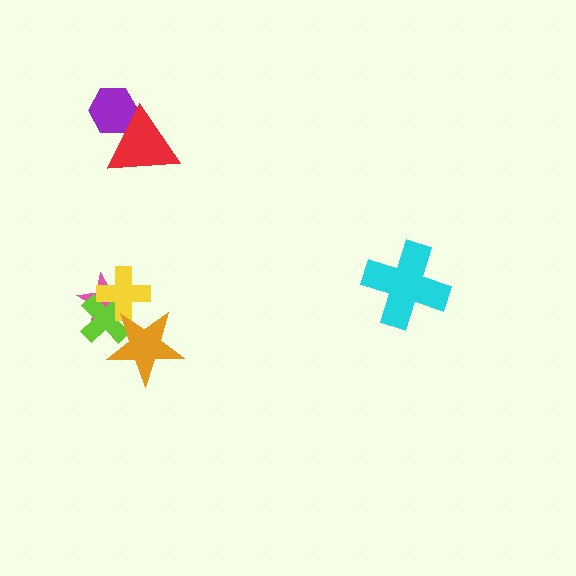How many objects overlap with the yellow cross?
3 objects overlap with the yellow cross.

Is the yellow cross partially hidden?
Yes, it is partially covered by another shape.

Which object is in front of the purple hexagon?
The red triangle is in front of the purple hexagon.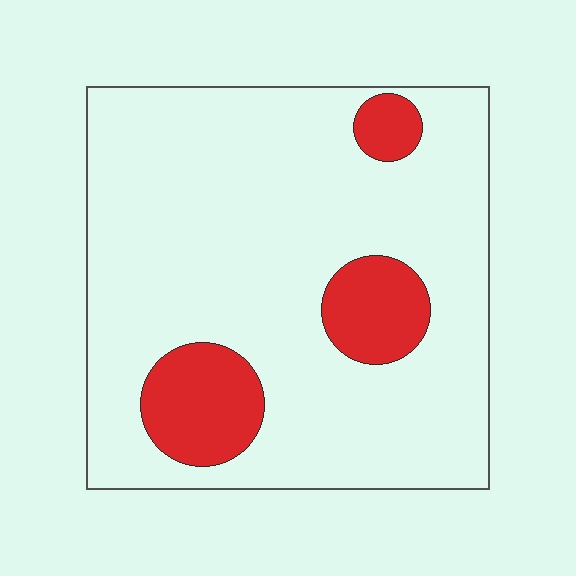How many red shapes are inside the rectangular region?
3.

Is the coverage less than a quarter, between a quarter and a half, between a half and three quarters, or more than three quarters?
Less than a quarter.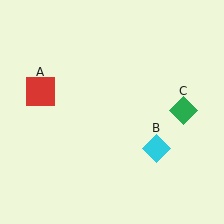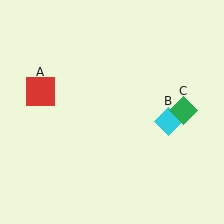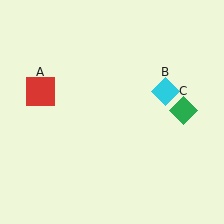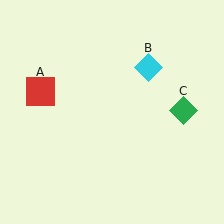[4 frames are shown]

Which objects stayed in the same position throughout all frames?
Red square (object A) and green diamond (object C) remained stationary.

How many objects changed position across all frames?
1 object changed position: cyan diamond (object B).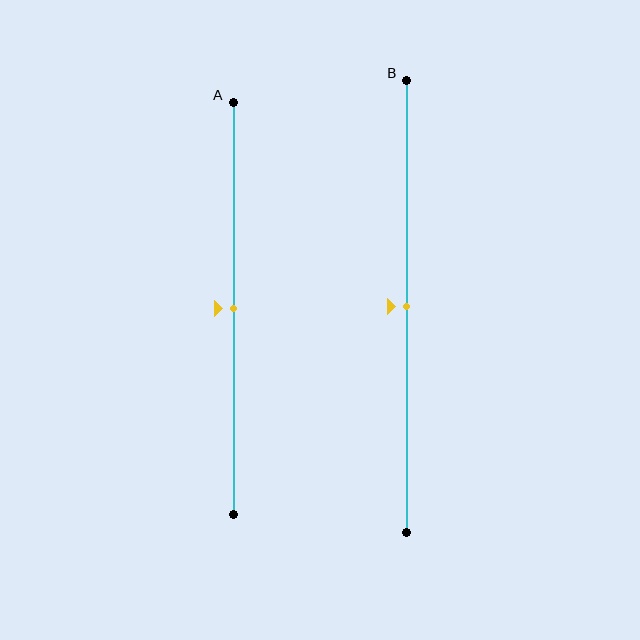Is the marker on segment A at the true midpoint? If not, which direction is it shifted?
Yes, the marker on segment A is at the true midpoint.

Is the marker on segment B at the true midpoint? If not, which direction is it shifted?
Yes, the marker on segment B is at the true midpoint.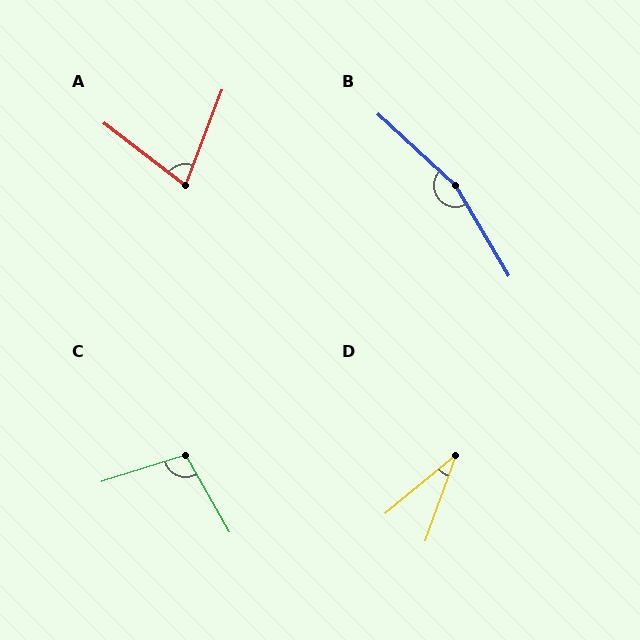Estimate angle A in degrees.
Approximately 74 degrees.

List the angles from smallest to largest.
D (31°), A (74°), C (103°), B (163°).